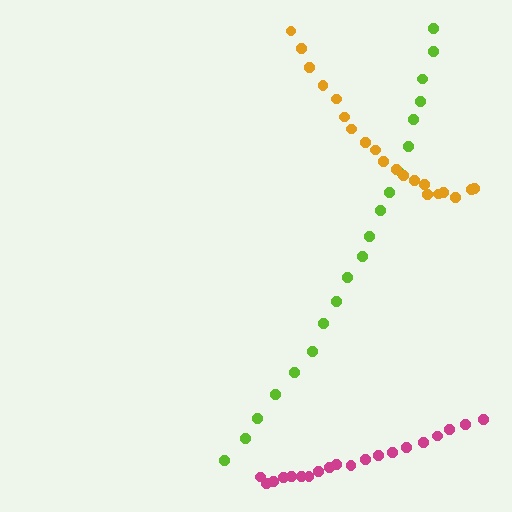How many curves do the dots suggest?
There are 3 distinct paths.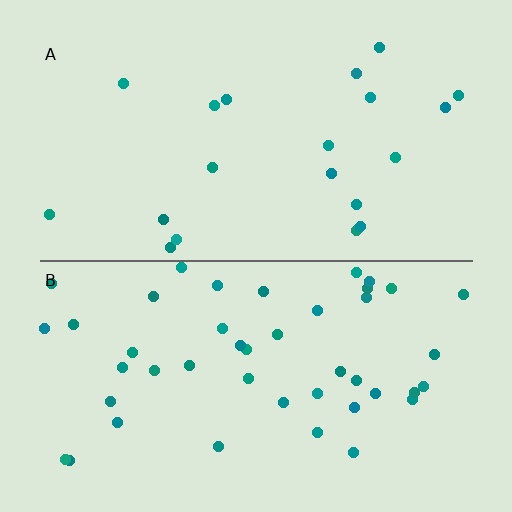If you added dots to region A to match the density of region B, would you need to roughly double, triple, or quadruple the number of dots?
Approximately double.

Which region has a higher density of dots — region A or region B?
B (the bottom).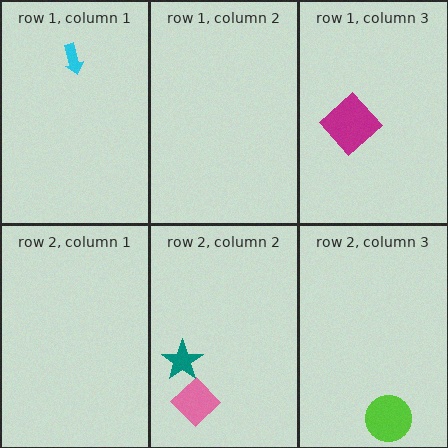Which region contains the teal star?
The row 2, column 2 region.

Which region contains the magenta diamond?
The row 1, column 3 region.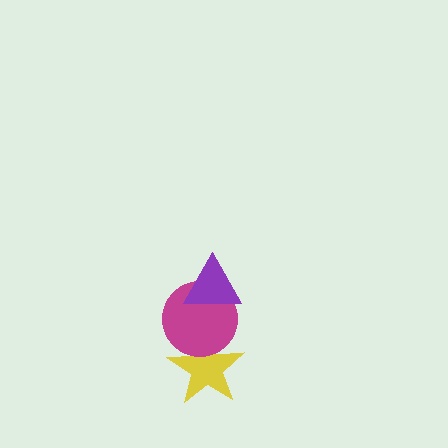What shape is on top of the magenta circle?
The purple triangle is on top of the magenta circle.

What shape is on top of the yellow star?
The magenta circle is on top of the yellow star.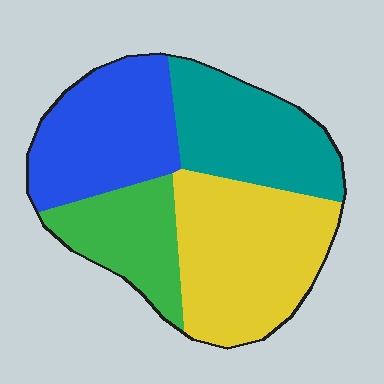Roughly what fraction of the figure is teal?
Teal covers around 25% of the figure.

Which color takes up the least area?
Green, at roughly 15%.